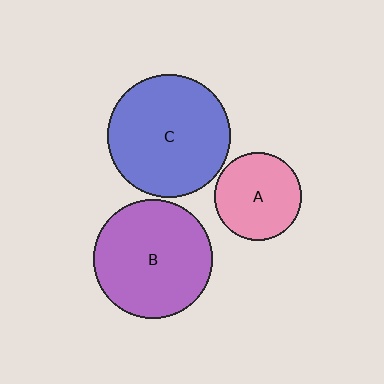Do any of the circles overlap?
No, none of the circles overlap.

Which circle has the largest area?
Circle C (blue).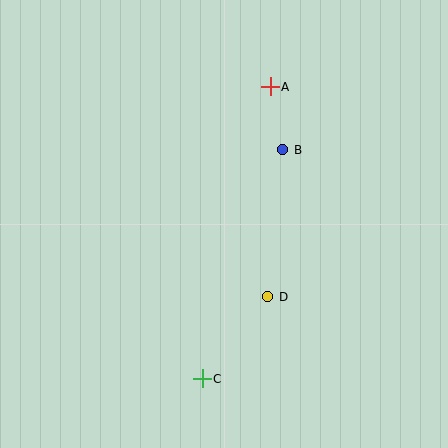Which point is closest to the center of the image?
Point D at (268, 297) is closest to the center.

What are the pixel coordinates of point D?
Point D is at (268, 297).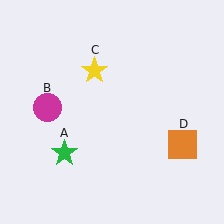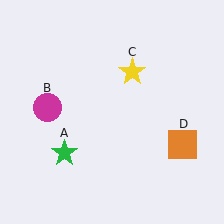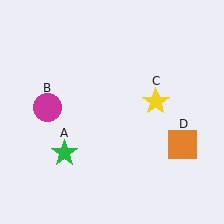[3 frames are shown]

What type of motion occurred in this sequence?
The yellow star (object C) rotated clockwise around the center of the scene.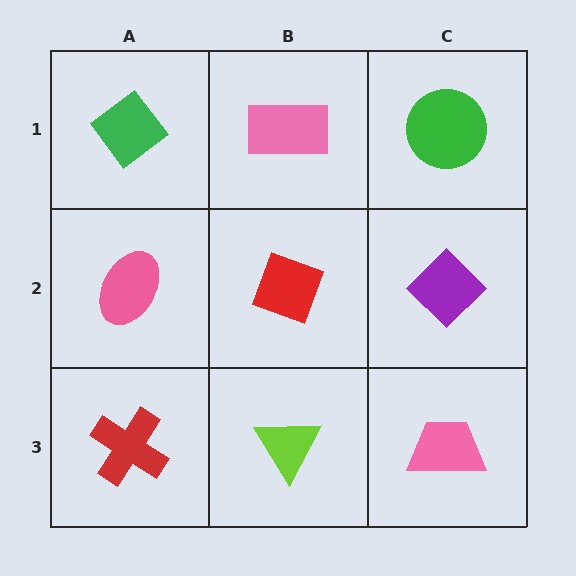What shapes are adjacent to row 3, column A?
A pink ellipse (row 2, column A), a lime triangle (row 3, column B).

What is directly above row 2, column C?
A green circle.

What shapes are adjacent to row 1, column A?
A pink ellipse (row 2, column A), a pink rectangle (row 1, column B).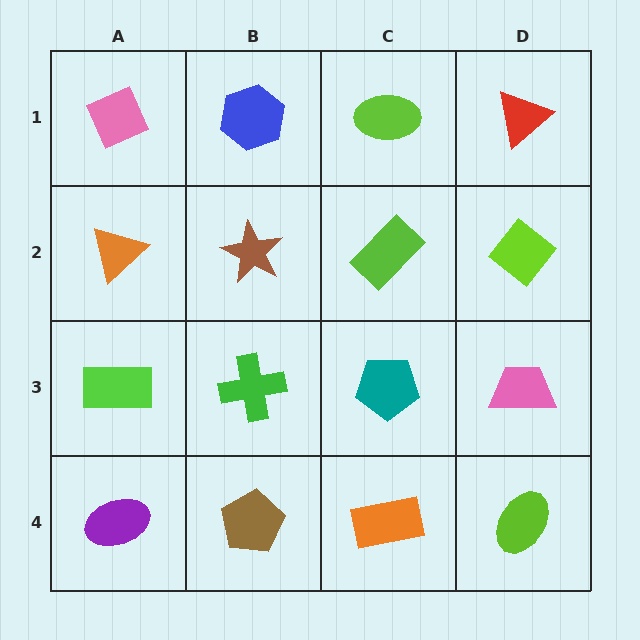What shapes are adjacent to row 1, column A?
An orange triangle (row 2, column A), a blue hexagon (row 1, column B).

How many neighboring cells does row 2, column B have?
4.